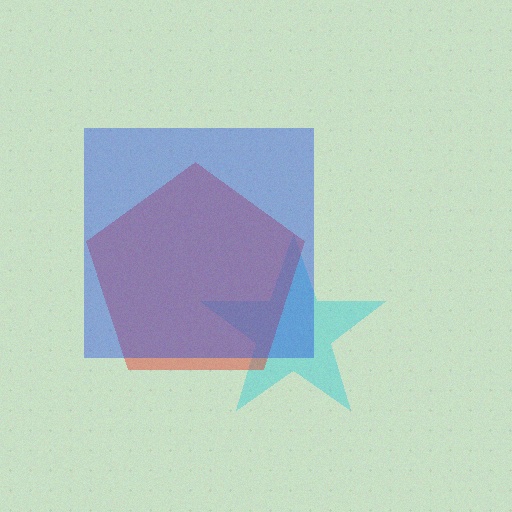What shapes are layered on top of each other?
The layered shapes are: a cyan star, a red pentagon, a blue square.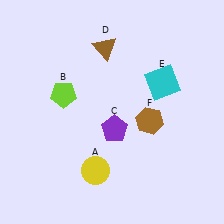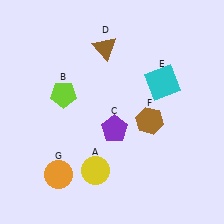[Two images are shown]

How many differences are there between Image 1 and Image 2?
There is 1 difference between the two images.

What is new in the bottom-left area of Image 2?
An orange circle (G) was added in the bottom-left area of Image 2.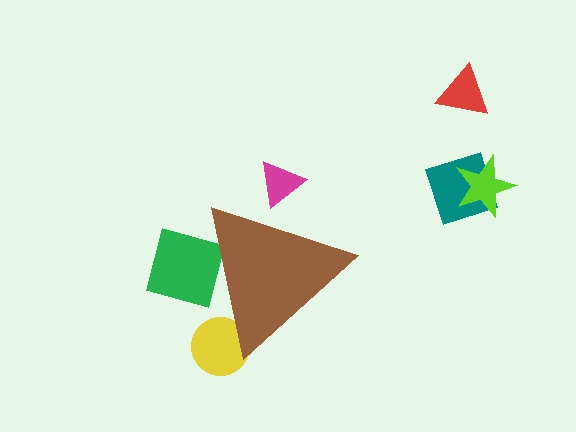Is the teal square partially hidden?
No, the teal square is fully visible.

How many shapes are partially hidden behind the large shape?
3 shapes are partially hidden.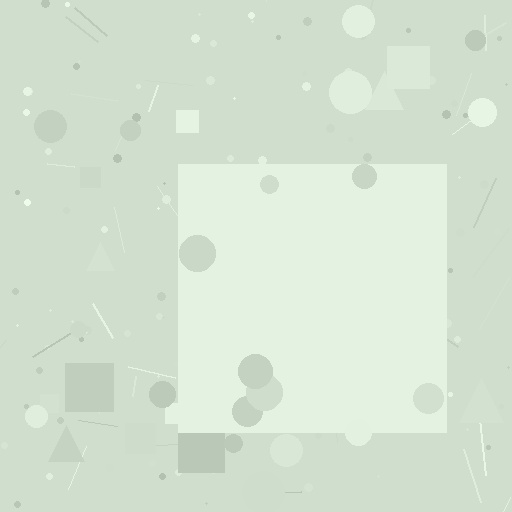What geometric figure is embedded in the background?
A square is embedded in the background.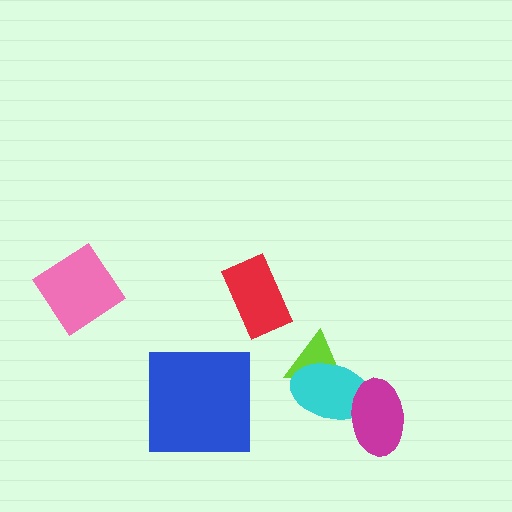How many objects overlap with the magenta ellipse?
1 object overlaps with the magenta ellipse.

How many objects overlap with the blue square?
0 objects overlap with the blue square.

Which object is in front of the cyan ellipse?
The magenta ellipse is in front of the cyan ellipse.